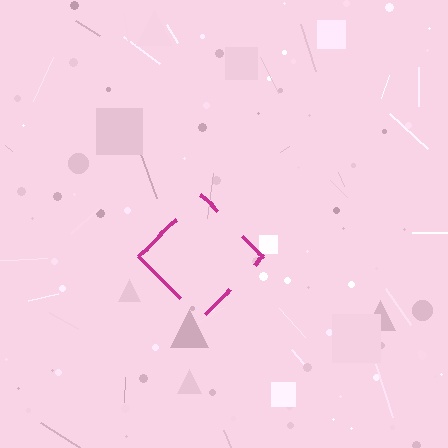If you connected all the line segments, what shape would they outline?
They would outline a diamond.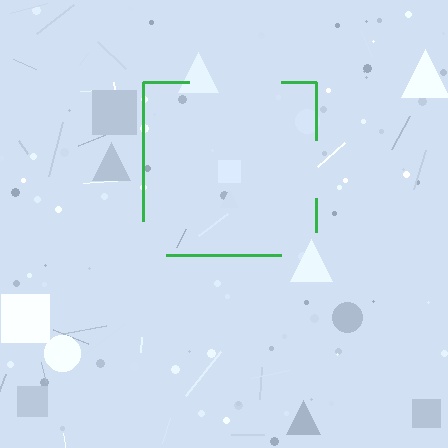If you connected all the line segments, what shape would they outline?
They would outline a square.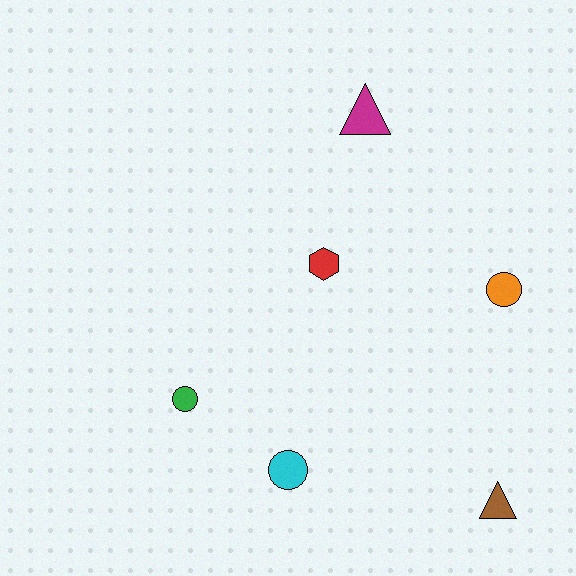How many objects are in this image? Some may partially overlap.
There are 6 objects.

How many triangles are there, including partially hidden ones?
There are 2 triangles.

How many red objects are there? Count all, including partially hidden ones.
There is 1 red object.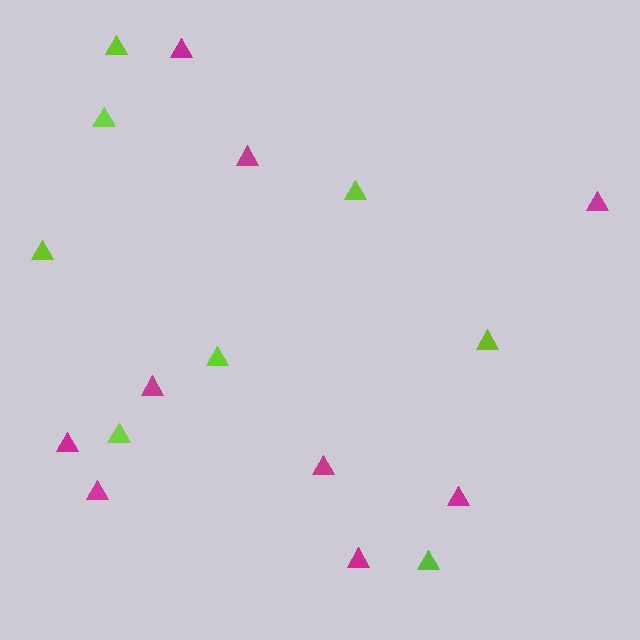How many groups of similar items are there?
There are 2 groups: one group of lime triangles (8) and one group of magenta triangles (9).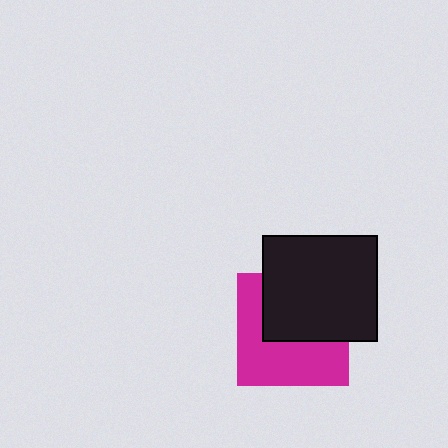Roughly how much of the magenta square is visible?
About half of it is visible (roughly 52%).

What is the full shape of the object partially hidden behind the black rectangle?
The partially hidden object is a magenta square.